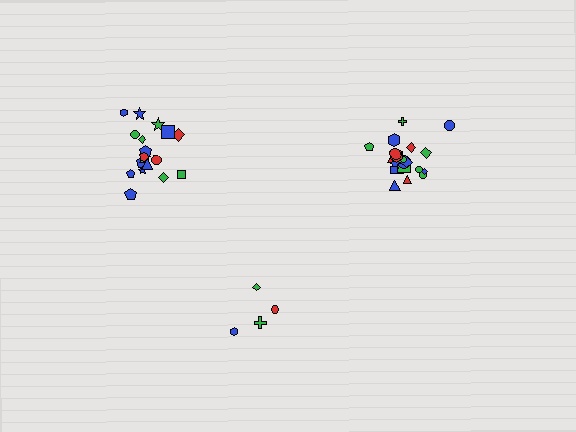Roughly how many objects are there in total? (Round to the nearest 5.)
Roughly 45 objects in total.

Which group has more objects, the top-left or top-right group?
The top-right group.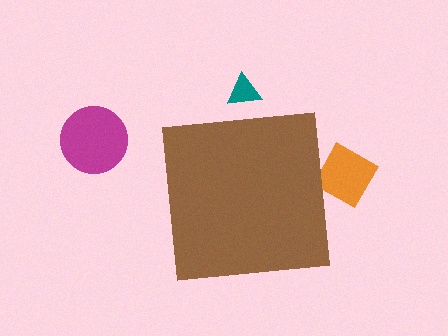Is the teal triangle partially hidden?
Yes, the teal triangle is partially hidden behind the brown square.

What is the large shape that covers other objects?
A brown square.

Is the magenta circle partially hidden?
No, the magenta circle is fully visible.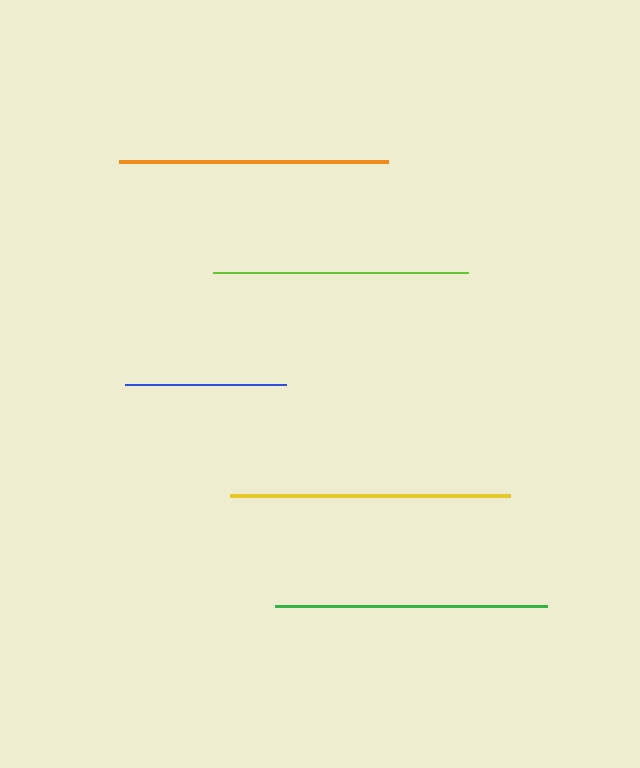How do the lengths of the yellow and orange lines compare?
The yellow and orange lines are approximately the same length.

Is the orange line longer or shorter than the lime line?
The orange line is longer than the lime line.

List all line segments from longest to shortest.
From longest to shortest: yellow, green, orange, lime, blue.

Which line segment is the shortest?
The blue line is the shortest at approximately 160 pixels.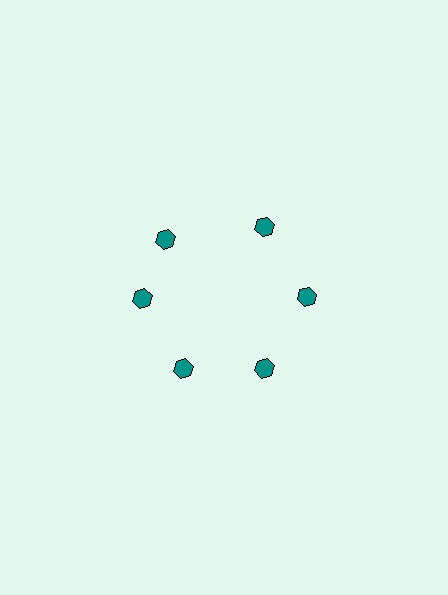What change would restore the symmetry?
The symmetry would be restored by rotating it back into even spacing with its neighbors so that all 6 hexagons sit at equal angles and equal distance from the center.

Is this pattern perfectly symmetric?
No. The 6 teal hexagons are arranged in a ring, but one element near the 11 o'clock position is rotated out of alignment along the ring, breaking the 6-fold rotational symmetry.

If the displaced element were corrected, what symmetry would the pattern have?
It would have 6-fold rotational symmetry — the pattern would map onto itself every 60 degrees.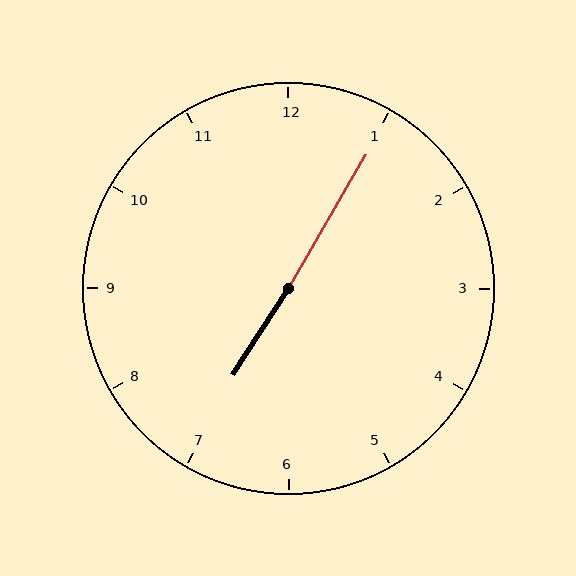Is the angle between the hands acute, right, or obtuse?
It is obtuse.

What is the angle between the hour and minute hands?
Approximately 178 degrees.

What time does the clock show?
7:05.